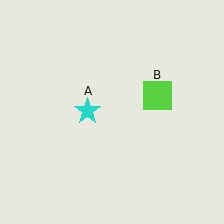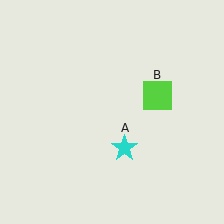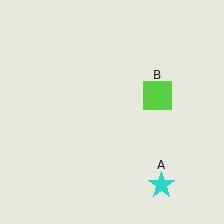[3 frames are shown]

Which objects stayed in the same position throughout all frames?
Lime square (object B) remained stationary.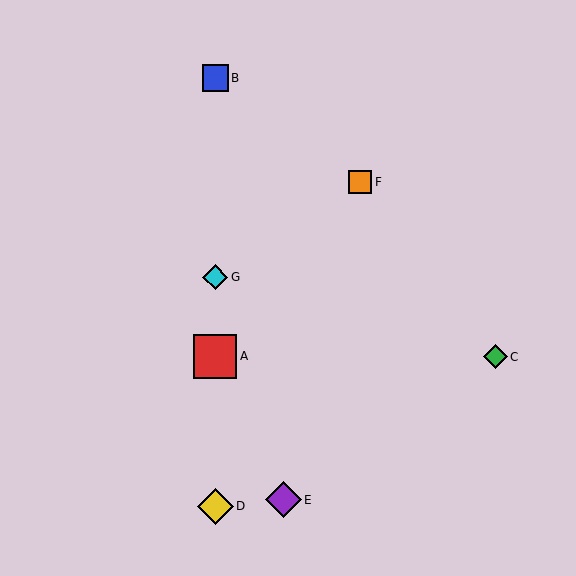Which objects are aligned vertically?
Objects A, B, D, G are aligned vertically.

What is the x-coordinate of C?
Object C is at x≈495.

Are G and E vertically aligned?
No, G is at x≈215 and E is at x≈283.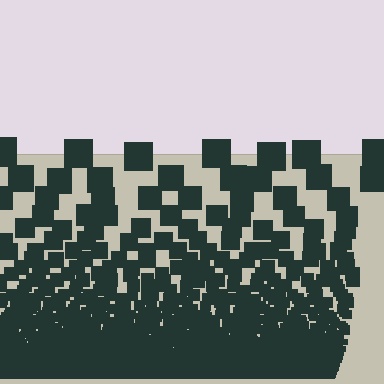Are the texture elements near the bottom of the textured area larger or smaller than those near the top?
Smaller. The gradient is inverted — elements near the bottom are smaller and denser.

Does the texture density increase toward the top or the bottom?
Density increases toward the bottom.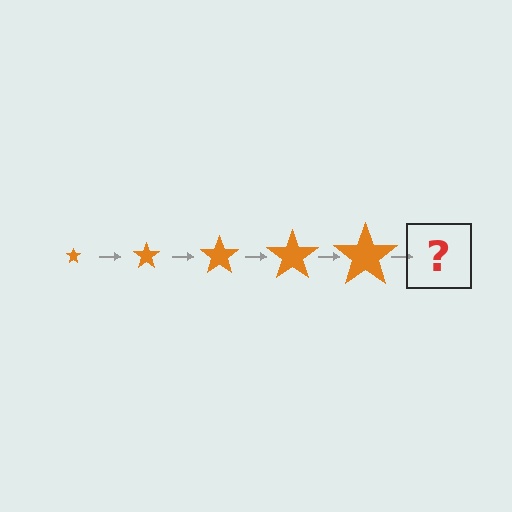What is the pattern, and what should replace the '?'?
The pattern is that the star gets progressively larger each step. The '?' should be an orange star, larger than the previous one.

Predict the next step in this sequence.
The next step is an orange star, larger than the previous one.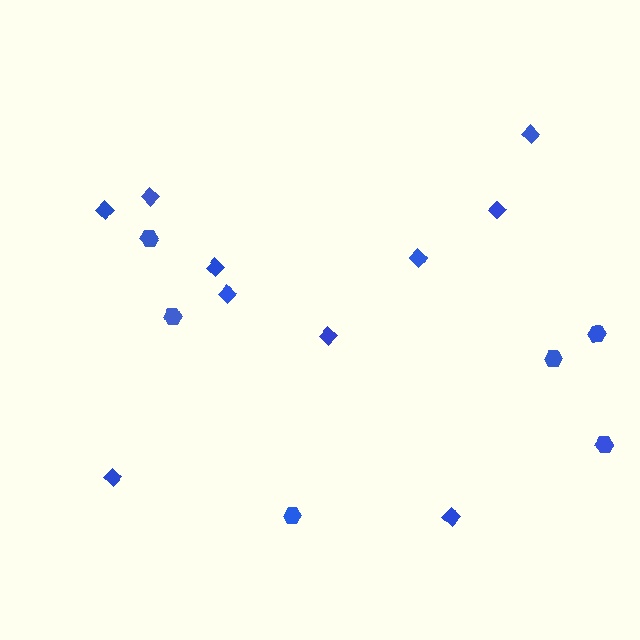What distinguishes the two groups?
There are 2 groups: one group of diamonds (10) and one group of hexagons (6).